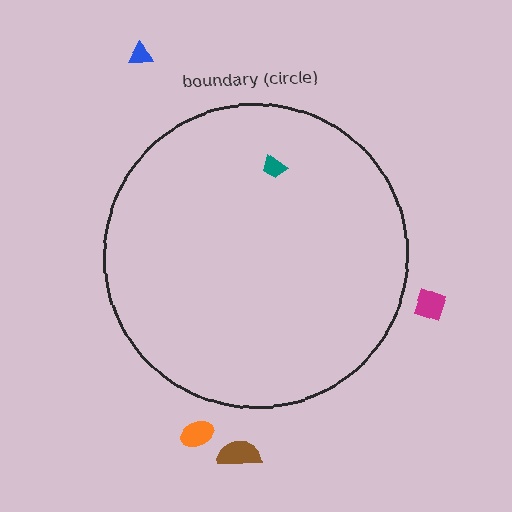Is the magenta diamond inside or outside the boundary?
Outside.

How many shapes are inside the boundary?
1 inside, 4 outside.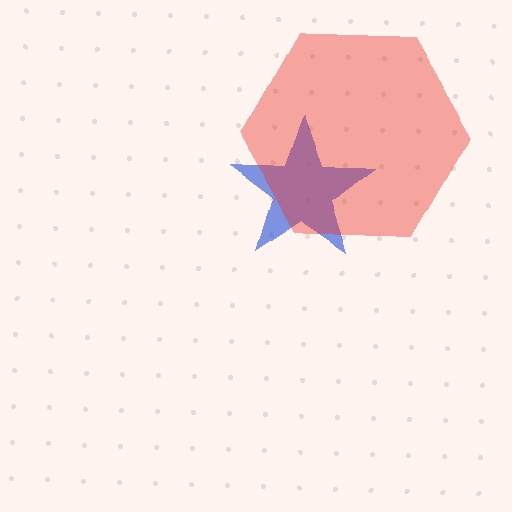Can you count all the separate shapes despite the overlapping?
Yes, there are 2 separate shapes.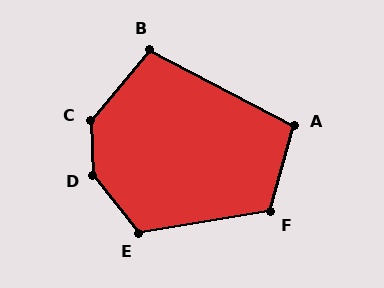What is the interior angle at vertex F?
Approximately 114 degrees (obtuse).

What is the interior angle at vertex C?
Approximately 138 degrees (obtuse).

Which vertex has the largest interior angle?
D, at approximately 144 degrees.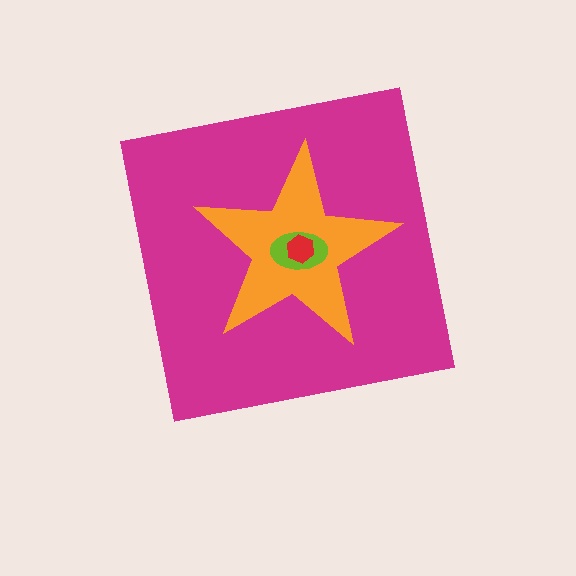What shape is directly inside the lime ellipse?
The red hexagon.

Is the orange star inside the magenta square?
Yes.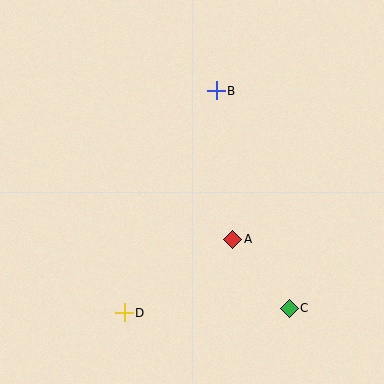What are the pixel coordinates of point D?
Point D is at (124, 313).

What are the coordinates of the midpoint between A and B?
The midpoint between A and B is at (225, 165).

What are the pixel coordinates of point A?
Point A is at (233, 239).